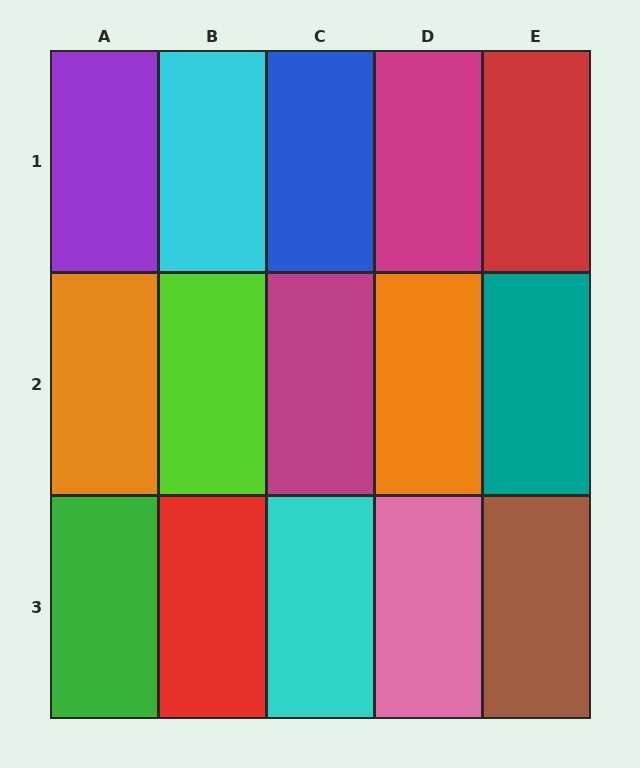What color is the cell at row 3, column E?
Brown.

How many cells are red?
2 cells are red.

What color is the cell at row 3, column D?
Pink.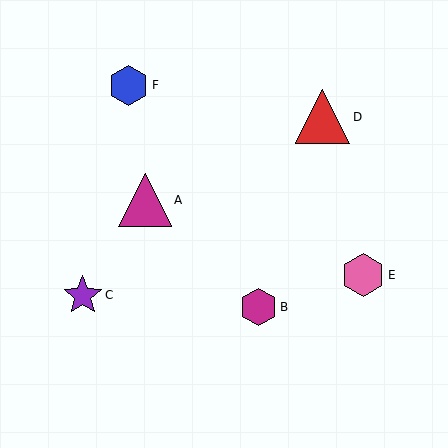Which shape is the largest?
The red triangle (labeled D) is the largest.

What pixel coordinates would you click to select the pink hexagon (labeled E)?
Click at (363, 275) to select the pink hexagon E.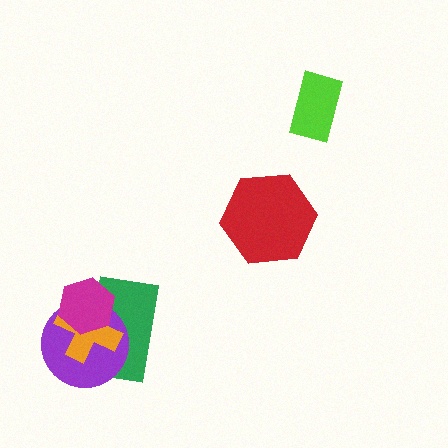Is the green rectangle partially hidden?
Yes, it is partially covered by another shape.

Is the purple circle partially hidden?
Yes, it is partially covered by another shape.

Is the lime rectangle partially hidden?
No, no other shape covers it.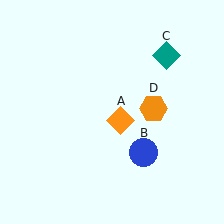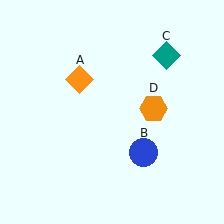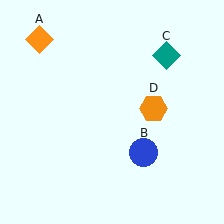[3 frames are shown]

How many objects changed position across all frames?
1 object changed position: orange diamond (object A).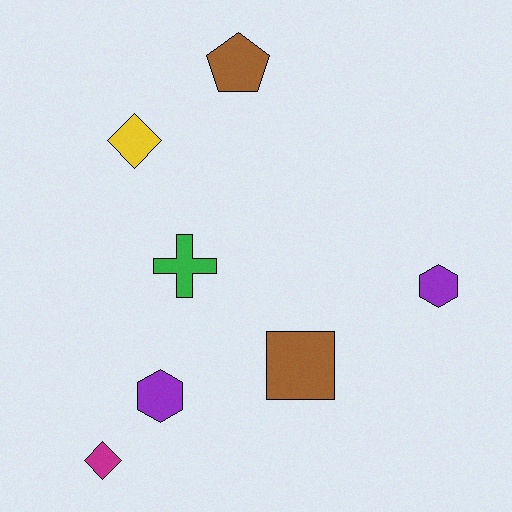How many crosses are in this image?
There is 1 cross.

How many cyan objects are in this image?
There are no cyan objects.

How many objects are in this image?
There are 7 objects.